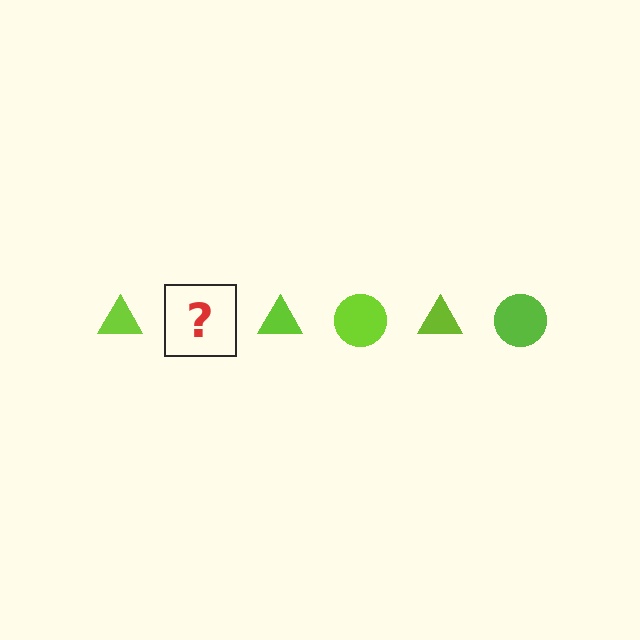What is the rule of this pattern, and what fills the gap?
The rule is that the pattern cycles through triangle, circle shapes in lime. The gap should be filled with a lime circle.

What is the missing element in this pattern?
The missing element is a lime circle.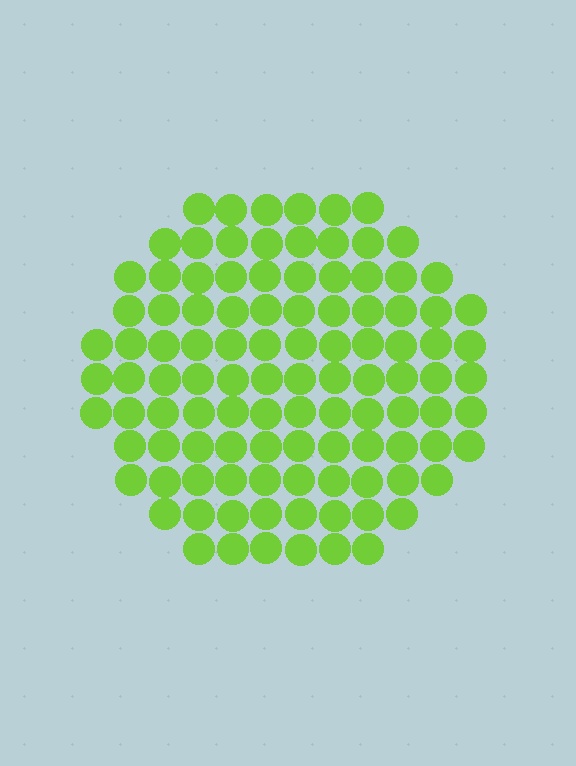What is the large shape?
The large shape is a circle.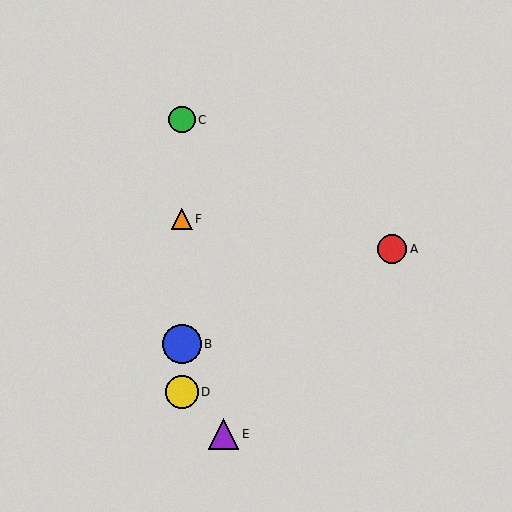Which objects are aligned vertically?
Objects B, C, D, F are aligned vertically.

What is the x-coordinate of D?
Object D is at x≈182.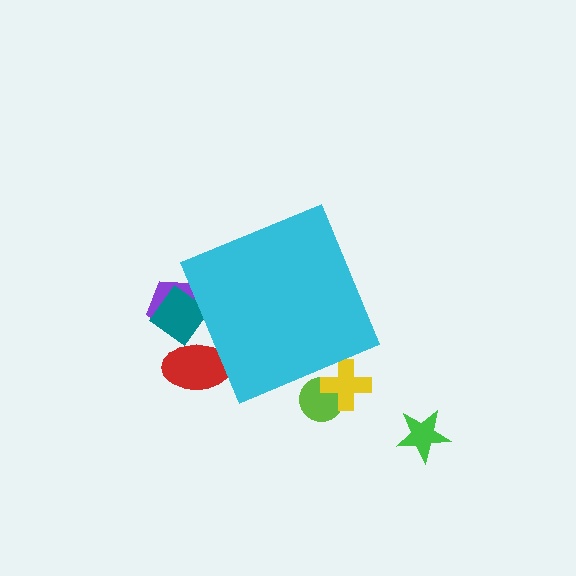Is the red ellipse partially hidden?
Yes, the red ellipse is partially hidden behind the cyan diamond.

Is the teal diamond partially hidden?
Yes, the teal diamond is partially hidden behind the cyan diamond.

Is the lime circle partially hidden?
Yes, the lime circle is partially hidden behind the cyan diamond.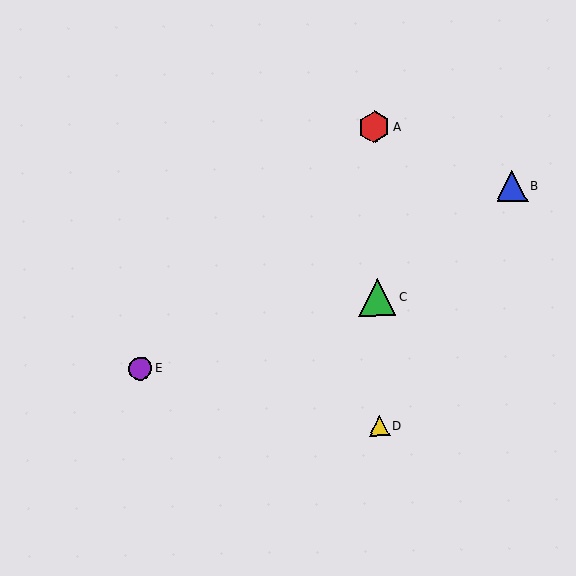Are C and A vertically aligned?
Yes, both are at x≈377.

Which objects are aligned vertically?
Objects A, C, D are aligned vertically.